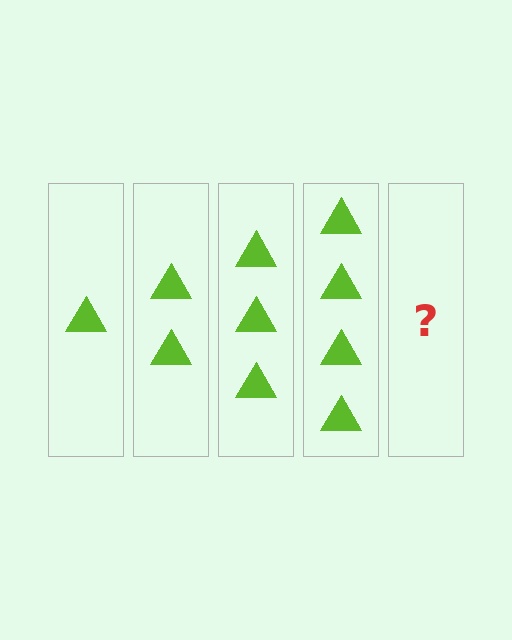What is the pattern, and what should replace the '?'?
The pattern is that each step adds one more triangle. The '?' should be 5 triangles.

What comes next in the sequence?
The next element should be 5 triangles.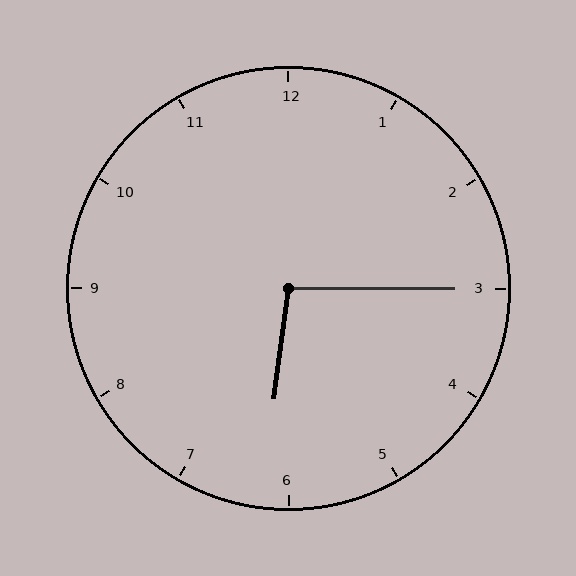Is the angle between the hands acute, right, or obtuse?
It is obtuse.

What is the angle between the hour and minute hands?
Approximately 98 degrees.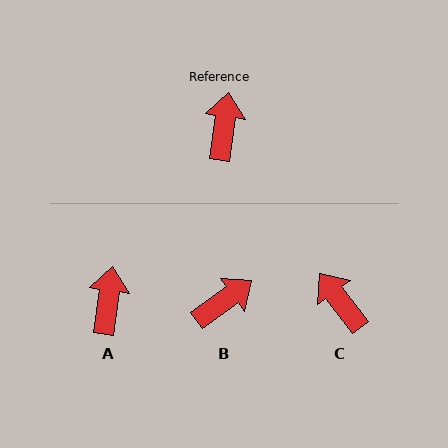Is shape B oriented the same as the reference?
No, it is off by about 46 degrees.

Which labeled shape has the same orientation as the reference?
A.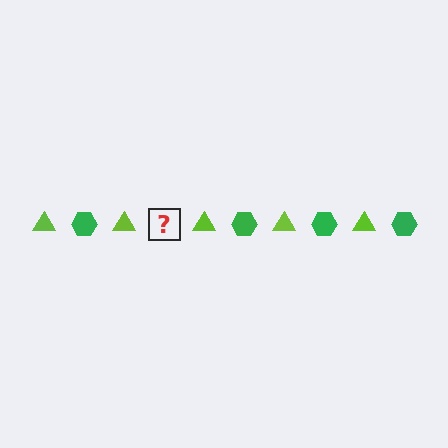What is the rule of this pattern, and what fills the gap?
The rule is that the pattern alternates between lime triangle and green hexagon. The gap should be filled with a green hexagon.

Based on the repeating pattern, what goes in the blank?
The blank should be a green hexagon.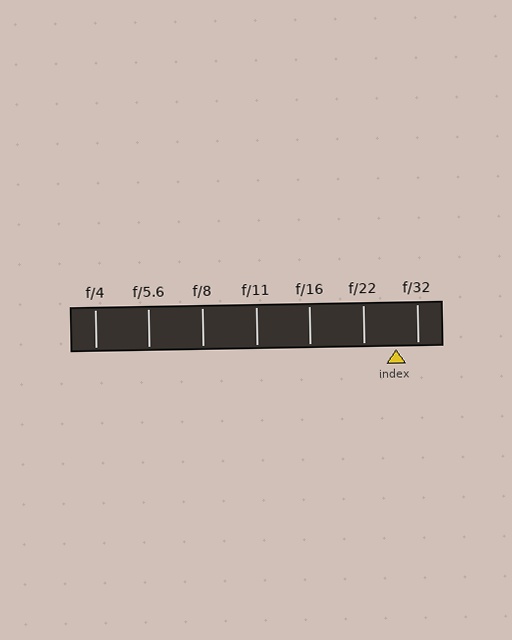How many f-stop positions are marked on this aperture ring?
There are 7 f-stop positions marked.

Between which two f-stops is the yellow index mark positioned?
The index mark is between f/22 and f/32.